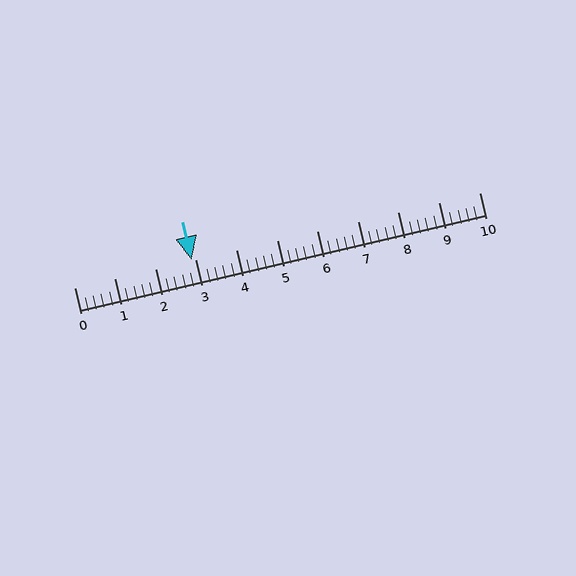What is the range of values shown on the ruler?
The ruler shows values from 0 to 10.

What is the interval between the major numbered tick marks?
The major tick marks are spaced 1 units apart.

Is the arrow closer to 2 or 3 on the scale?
The arrow is closer to 3.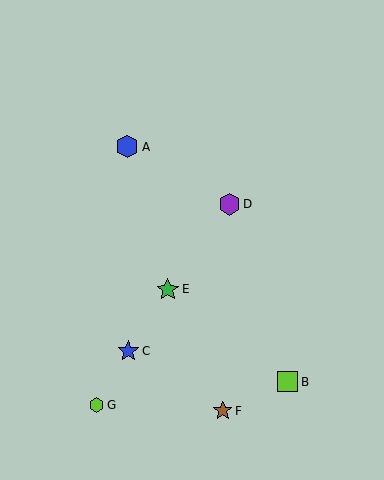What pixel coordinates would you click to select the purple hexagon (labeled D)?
Click at (229, 204) to select the purple hexagon D.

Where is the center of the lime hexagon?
The center of the lime hexagon is at (97, 405).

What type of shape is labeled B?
Shape B is a lime square.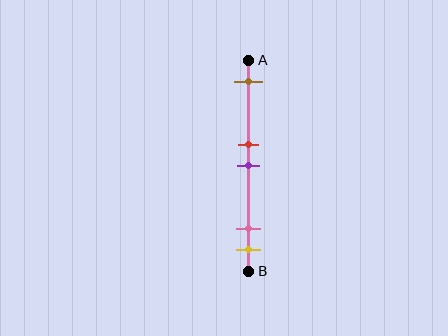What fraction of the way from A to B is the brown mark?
The brown mark is approximately 10% (0.1) of the way from A to B.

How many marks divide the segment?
There are 5 marks dividing the segment.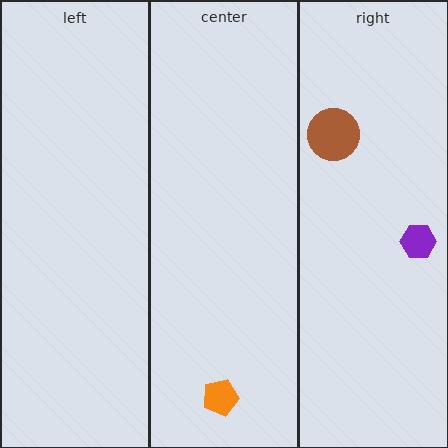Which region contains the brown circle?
The right region.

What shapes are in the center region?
The orange pentagon.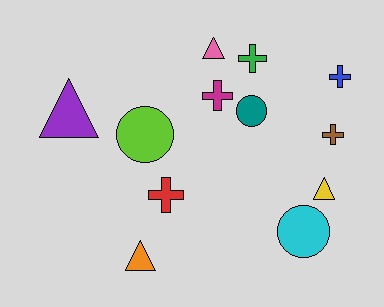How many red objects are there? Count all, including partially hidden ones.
There is 1 red object.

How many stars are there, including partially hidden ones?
There are no stars.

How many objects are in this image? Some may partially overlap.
There are 12 objects.